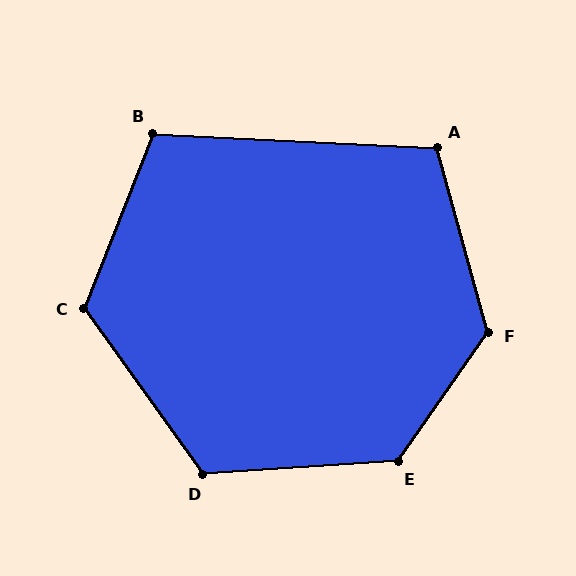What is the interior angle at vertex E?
Approximately 129 degrees (obtuse).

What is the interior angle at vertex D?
Approximately 122 degrees (obtuse).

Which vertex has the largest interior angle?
F, at approximately 130 degrees.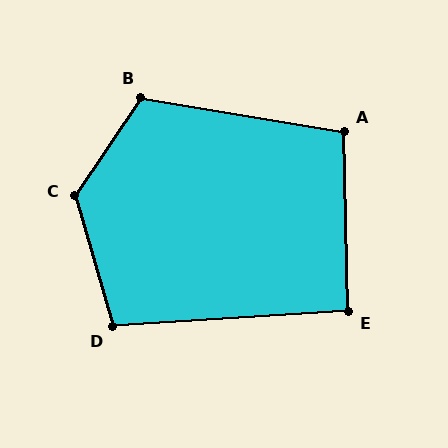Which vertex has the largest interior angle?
C, at approximately 130 degrees.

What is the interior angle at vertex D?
Approximately 102 degrees (obtuse).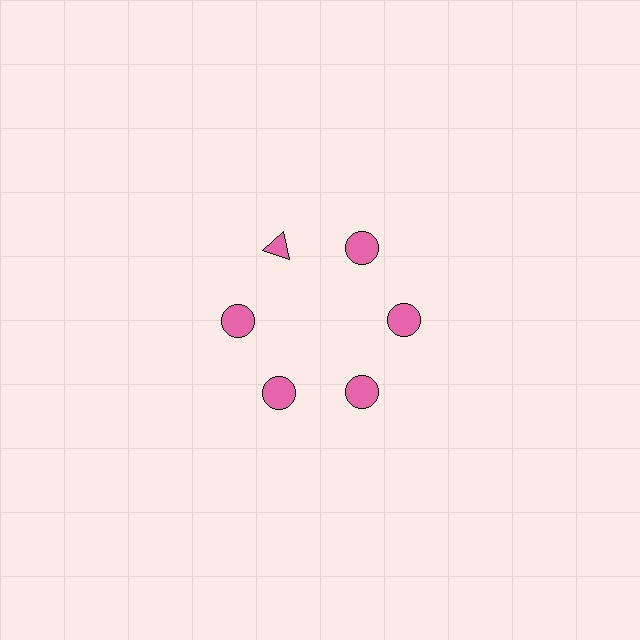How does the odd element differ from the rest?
It has a different shape: triangle instead of circle.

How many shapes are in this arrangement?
There are 6 shapes arranged in a ring pattern.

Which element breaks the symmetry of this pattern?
The pink triangle at roughly the 11 o'clock position breaks the symmetry. All other shapes are pink circles.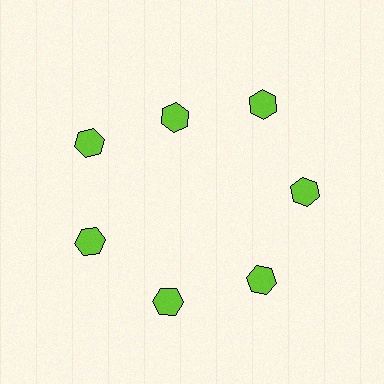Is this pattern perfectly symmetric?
No. The 7 lime hexagons are arranged in a ring, but one element near the 12 o'clock position is pulled inward toward the center, breaking the 7-fold rotational symmetry.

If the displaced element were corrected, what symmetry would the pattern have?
It would have 7-fold rotational symmetry — the pattern would map onto itself every 51 degrees.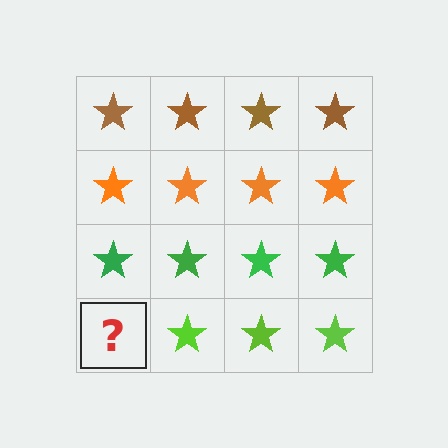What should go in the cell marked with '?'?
The missing cell should contain a lime star.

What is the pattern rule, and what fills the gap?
The rule is that each row has a consistent color. The gap should be filled with a lime star.